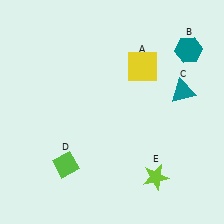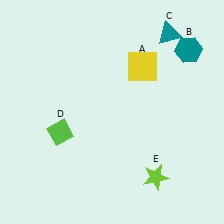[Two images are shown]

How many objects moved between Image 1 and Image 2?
2 objects moved between the two images.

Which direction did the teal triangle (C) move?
The teal triangle (C) moved up.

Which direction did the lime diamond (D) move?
The lime diamond (D) moved up.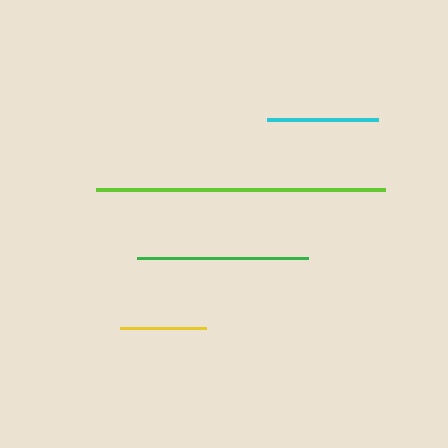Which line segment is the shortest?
The yellow line is the shortest at approximately 85 pixels.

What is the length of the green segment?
The green segment is approximately 171 pixels long.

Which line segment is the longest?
The lime line is the longest at approximately 289 pixels.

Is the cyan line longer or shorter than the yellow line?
The cyan line is longer than the yellow line.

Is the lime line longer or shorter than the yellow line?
The lime line is longer than the yellow line.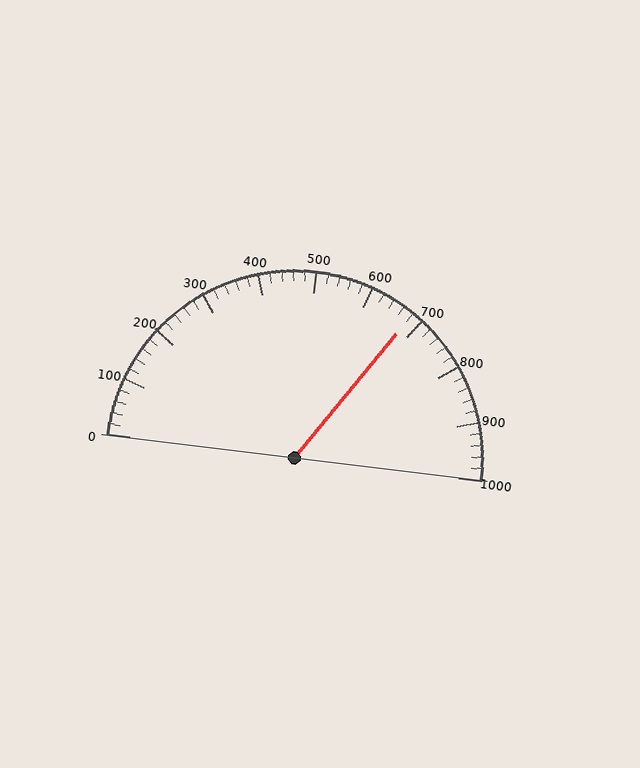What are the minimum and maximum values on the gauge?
The gauge ranges from 0 to 1000.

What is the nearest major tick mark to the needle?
The nearest major tick mark is 700.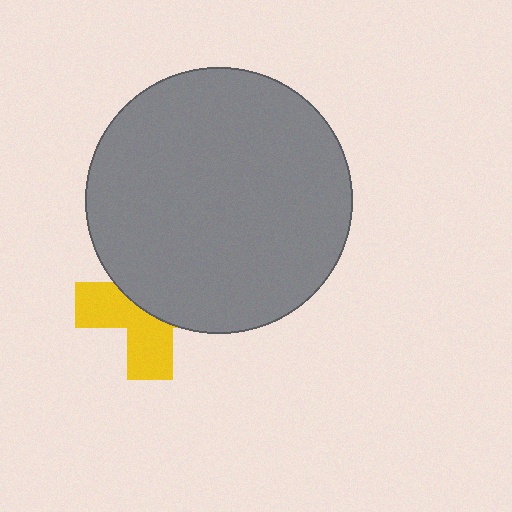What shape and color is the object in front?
The object in front is a gray circle.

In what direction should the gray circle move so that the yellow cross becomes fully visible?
The gray circle should move up. That is the shortest direction to clear the overlap and leave the yellow cross fully visible.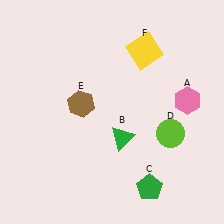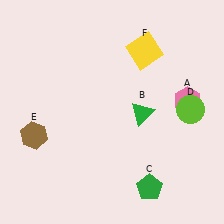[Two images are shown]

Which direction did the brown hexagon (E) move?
The brown hexagon (E) moved left.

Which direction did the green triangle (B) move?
The green triangle (B) moved up.